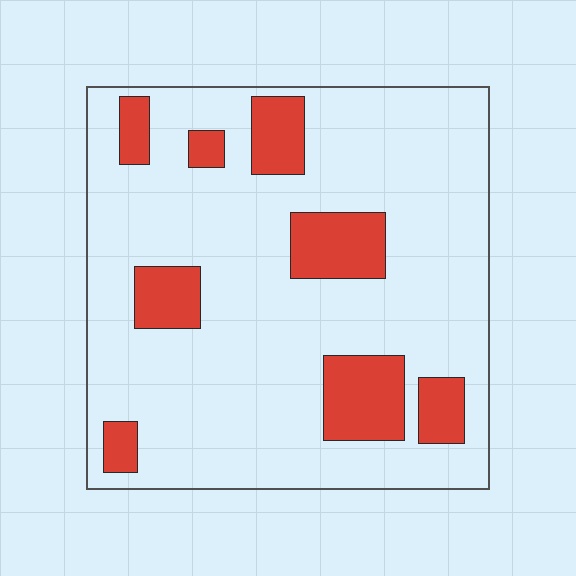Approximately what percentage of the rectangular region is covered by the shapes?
Approximately 20%.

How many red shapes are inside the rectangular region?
8.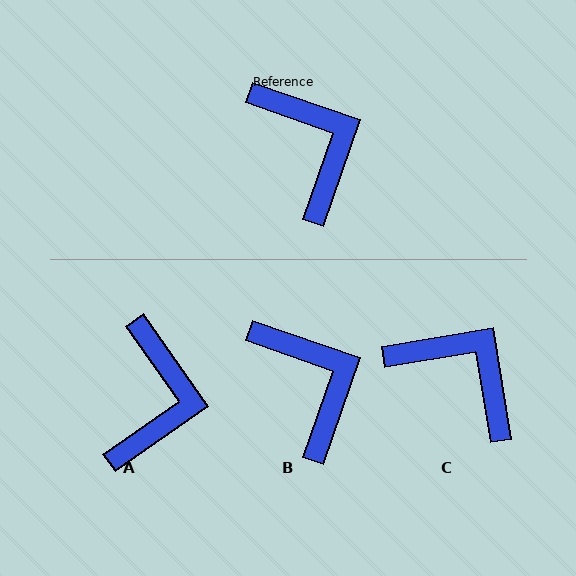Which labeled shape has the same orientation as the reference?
B.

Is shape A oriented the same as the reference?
No, it is off by about 36 degrees.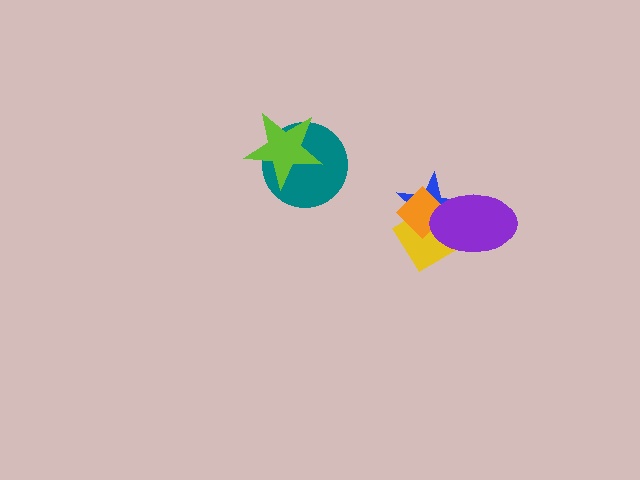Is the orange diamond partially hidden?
Yes, it is partially covered by another shape.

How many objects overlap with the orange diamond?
3 objects overlap with the orange diamond.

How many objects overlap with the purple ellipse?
3 objects overlap with the purple ellipse.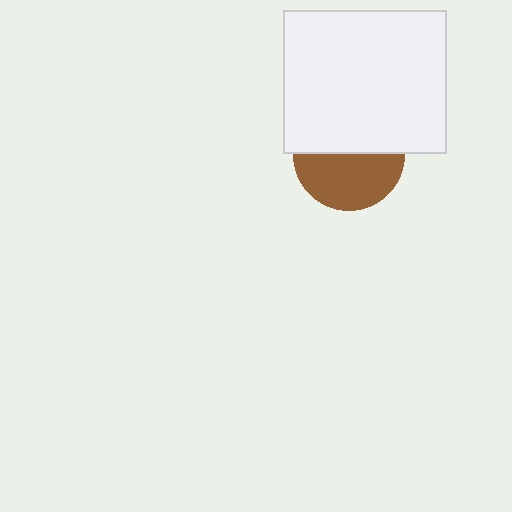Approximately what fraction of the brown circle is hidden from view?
Roughly 49% of the brown circle is hidden behind the white rectangle.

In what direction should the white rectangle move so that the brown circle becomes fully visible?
The white rectangle should move up. That is the shortest direction to clear the overlap and leave the brown circle fully visible.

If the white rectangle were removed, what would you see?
You would see the complete brown circle.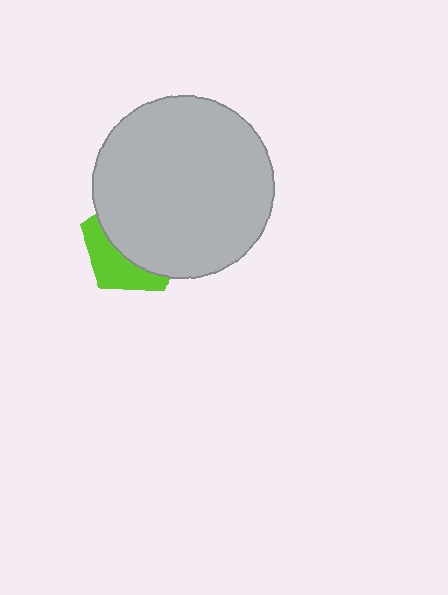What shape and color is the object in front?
The object in front is a light gray circle.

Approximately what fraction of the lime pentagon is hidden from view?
Roughly 64% of the lime pentagon is hidden behind the light gray circle.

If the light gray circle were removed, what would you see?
You would see the complete lime pentagon.